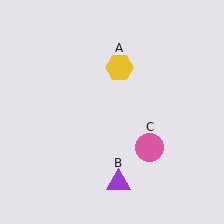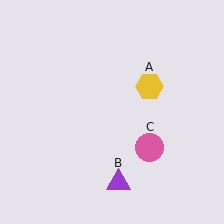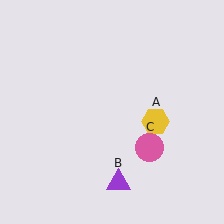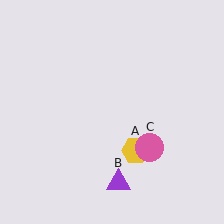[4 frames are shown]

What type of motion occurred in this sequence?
The yellow hexagon (object A) rotated clockwise around the center of the scene.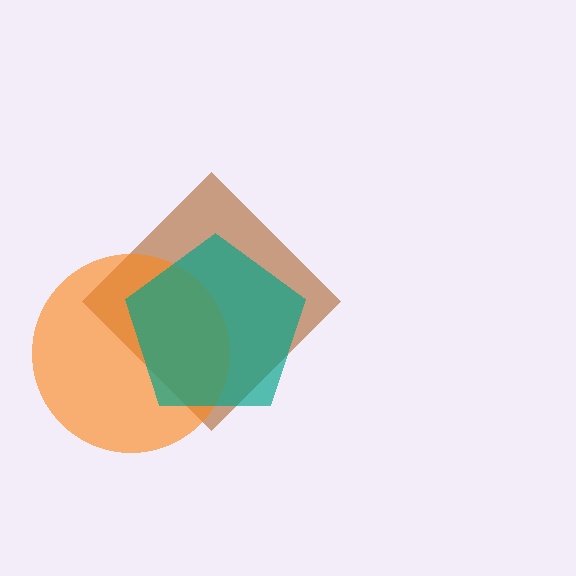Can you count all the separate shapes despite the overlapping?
Yes, there are 3 separate shapes.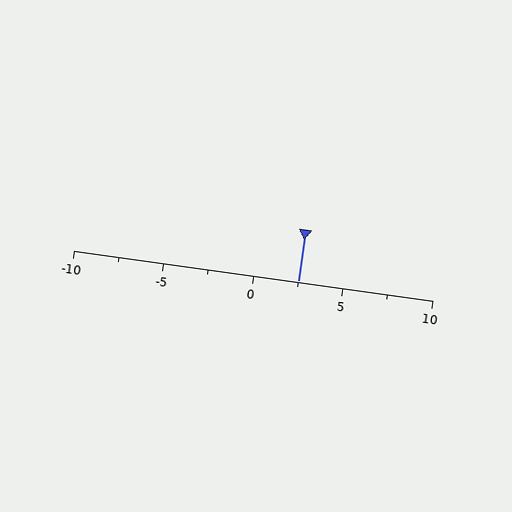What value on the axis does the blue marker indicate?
The marker indicates approximately 2.5.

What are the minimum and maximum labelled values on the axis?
The axis runs from -10 to 10.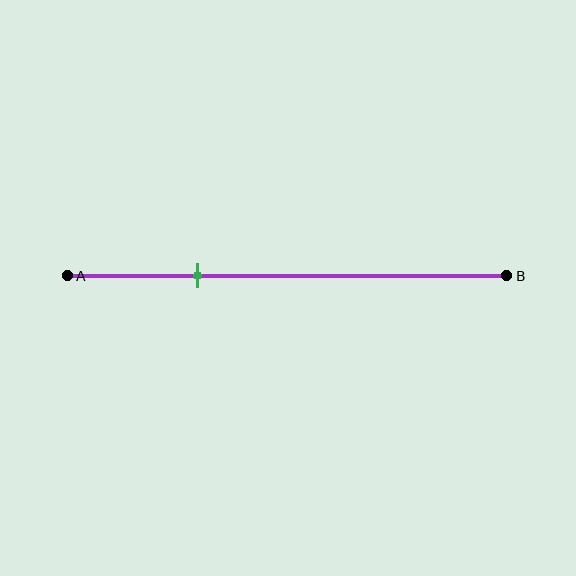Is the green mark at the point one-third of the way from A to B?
No, the mark is at about 30% from A, not at the 33% one-third point.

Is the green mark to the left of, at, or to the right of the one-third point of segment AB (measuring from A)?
The green mark is to the left of the one-third point of segment AB.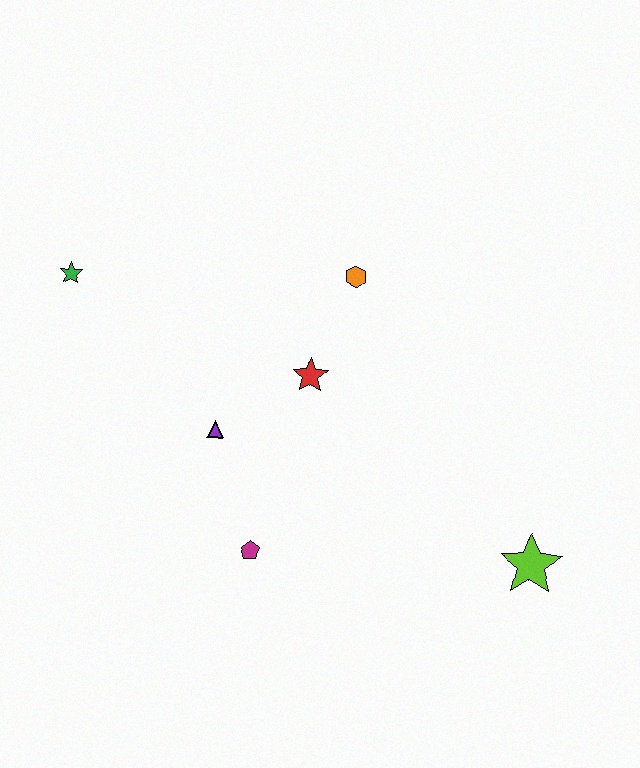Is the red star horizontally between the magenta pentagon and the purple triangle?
No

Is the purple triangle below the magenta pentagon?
No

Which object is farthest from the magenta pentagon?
The green star is farthest from the magenta pentagon.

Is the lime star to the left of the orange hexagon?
No